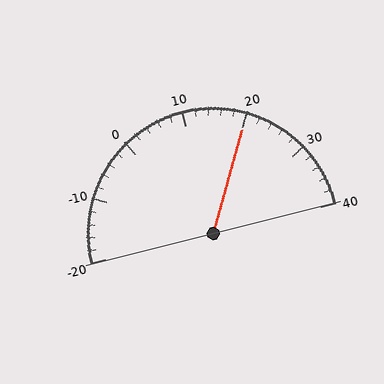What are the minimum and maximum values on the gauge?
The gauge ranges from -20 to 40.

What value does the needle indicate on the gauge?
The needle indicates approximately 20.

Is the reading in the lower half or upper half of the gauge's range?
The reading is in the upper half of the range (-20 to 40).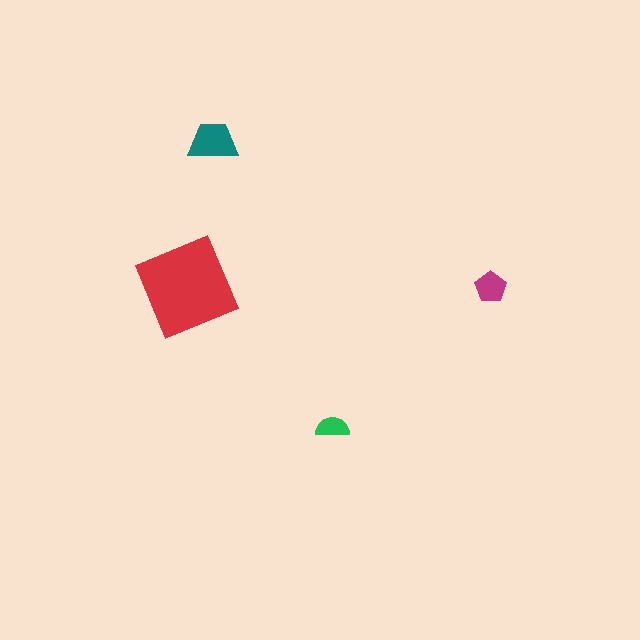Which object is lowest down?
The green semicircle is bottommost.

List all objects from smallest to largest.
The green semicircle, the magenta pentagon, the teal trapezoid, the red square.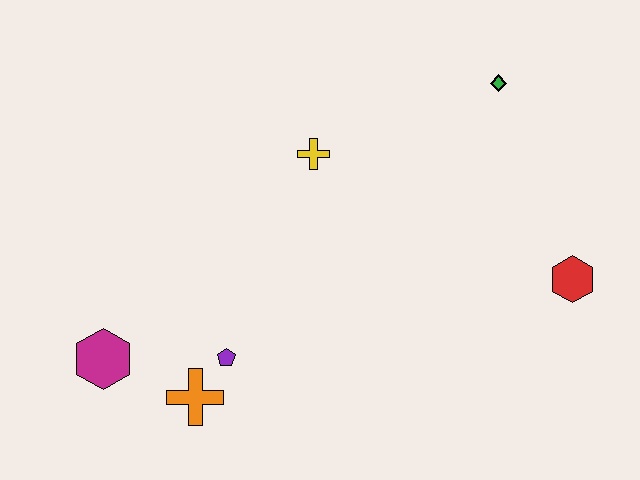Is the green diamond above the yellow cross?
Yes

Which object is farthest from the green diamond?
The magenta hexagon is farthest from the green diamond.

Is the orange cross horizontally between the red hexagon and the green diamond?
No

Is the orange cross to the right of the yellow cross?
No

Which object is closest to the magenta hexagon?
The orange cross is closest to the magenta hexagon.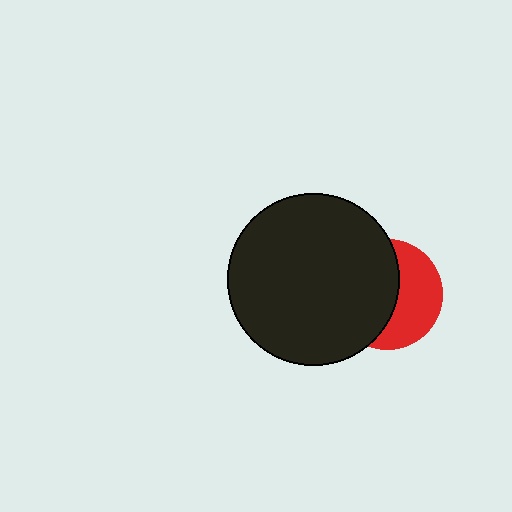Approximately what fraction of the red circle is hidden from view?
Roughly 55% of the red circle is hidden behind the black circle.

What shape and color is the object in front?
The object in front is a black circle.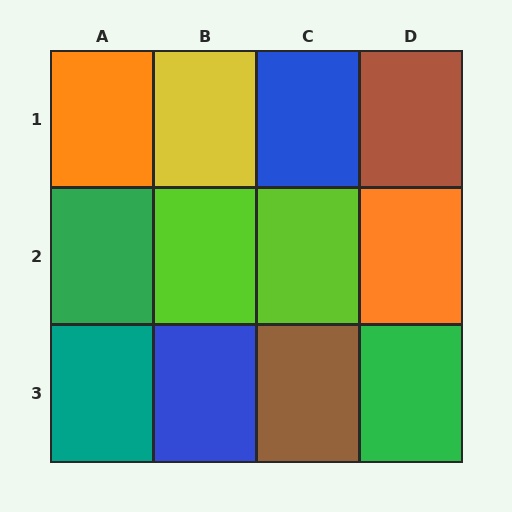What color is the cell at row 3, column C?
Brown.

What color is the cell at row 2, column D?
Orange.